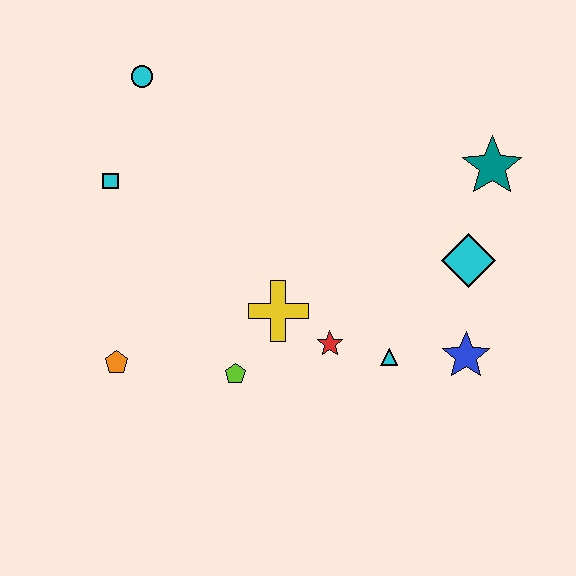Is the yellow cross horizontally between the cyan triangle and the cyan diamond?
No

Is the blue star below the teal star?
Yes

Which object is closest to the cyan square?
The cyan circle is closest to the cyan square.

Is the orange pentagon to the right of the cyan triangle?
No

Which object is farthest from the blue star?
The cyan circle is farthest from the blue star.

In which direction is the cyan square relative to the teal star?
The cyan square is to the left of the teal star.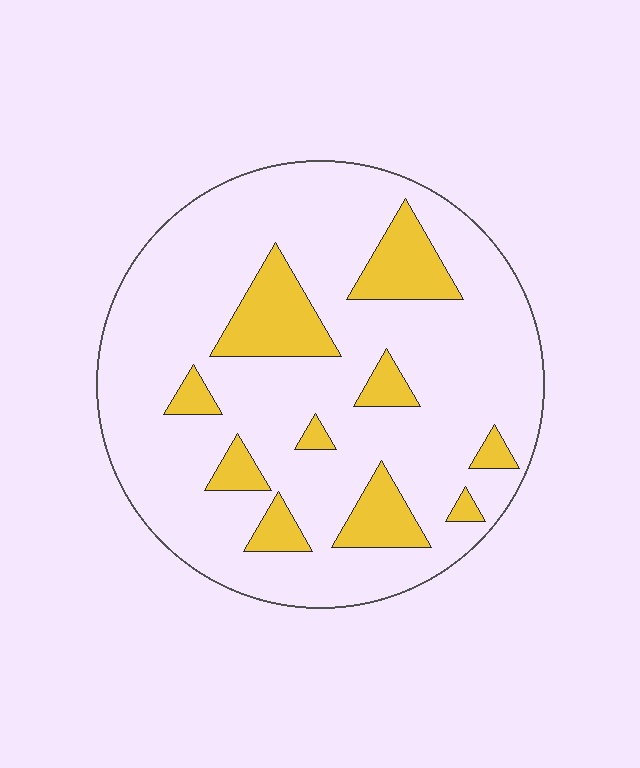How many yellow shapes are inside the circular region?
10.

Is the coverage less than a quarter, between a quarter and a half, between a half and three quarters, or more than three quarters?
Less than a quarter.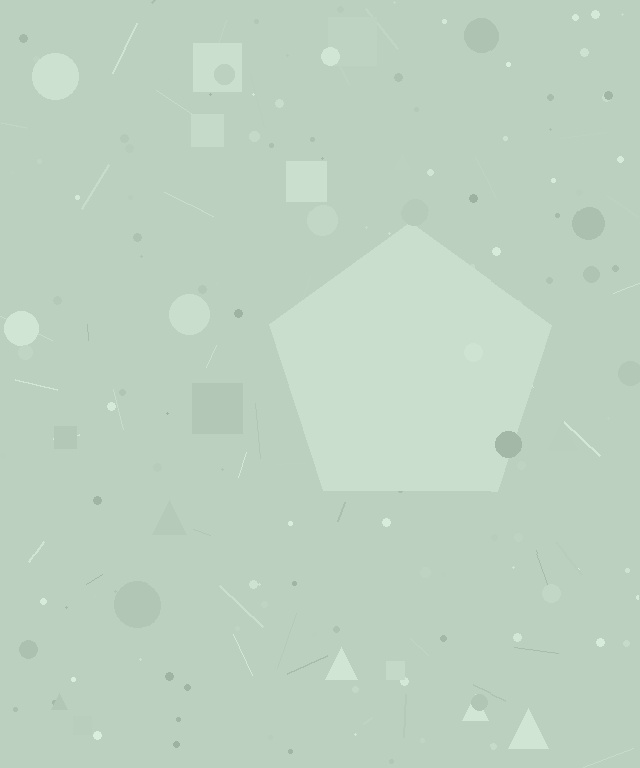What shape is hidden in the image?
A pentagon is hidden in the image.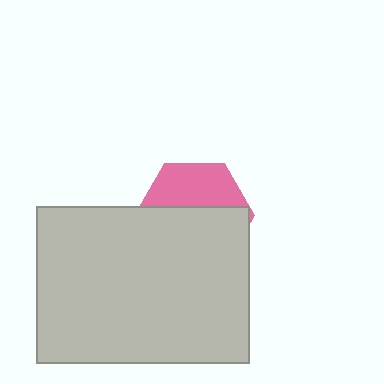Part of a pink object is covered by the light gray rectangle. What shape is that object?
It is a hexagon.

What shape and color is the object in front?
The object in front is a light gray rectangle.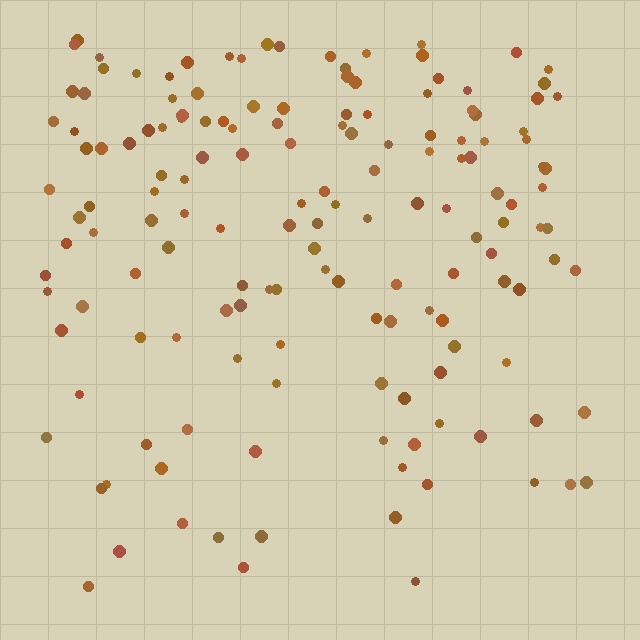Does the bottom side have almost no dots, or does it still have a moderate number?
Still a moderate number, just noticeably fewer than the top.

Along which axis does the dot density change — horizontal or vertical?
Vertical.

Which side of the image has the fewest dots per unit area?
The bottom.